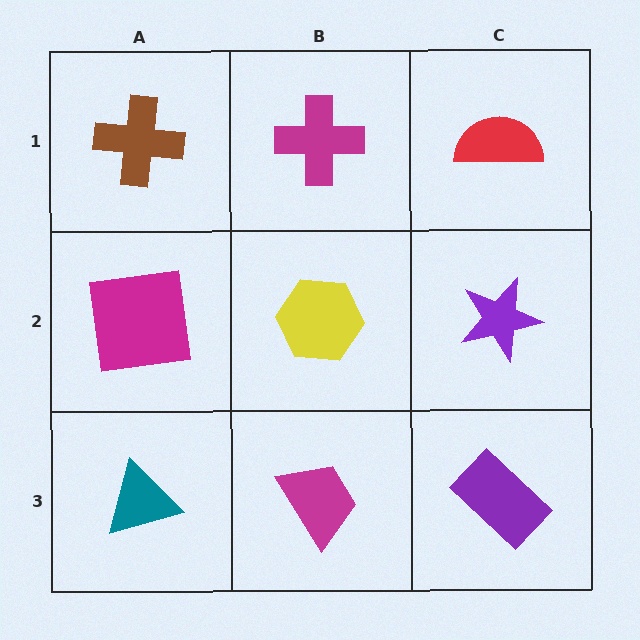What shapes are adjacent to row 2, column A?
A brown cross (row 1, column A), a teal triangle (row 3, column A), a yellow hexagon (row 2, column B).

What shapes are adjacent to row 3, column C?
A purple star (row 2, column C), a magenta trapezoid (row 3, column B).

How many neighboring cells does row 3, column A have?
2.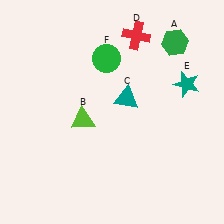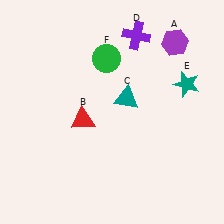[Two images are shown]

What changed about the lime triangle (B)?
In Image 1, B is lime. In Image 2, it changed to red.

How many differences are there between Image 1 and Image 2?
There are 3 differences between the two images.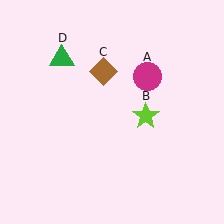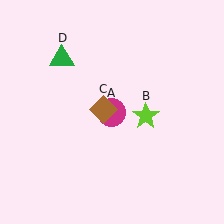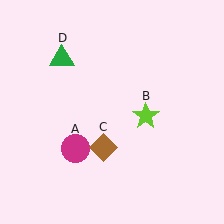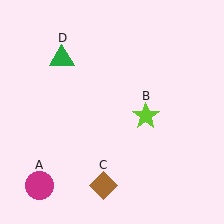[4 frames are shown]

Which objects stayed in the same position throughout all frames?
Lime star (object B) and green triangle (object D) remained stationary.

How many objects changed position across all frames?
2 objects changed position: magenta circle (object A), brown diamond (object C).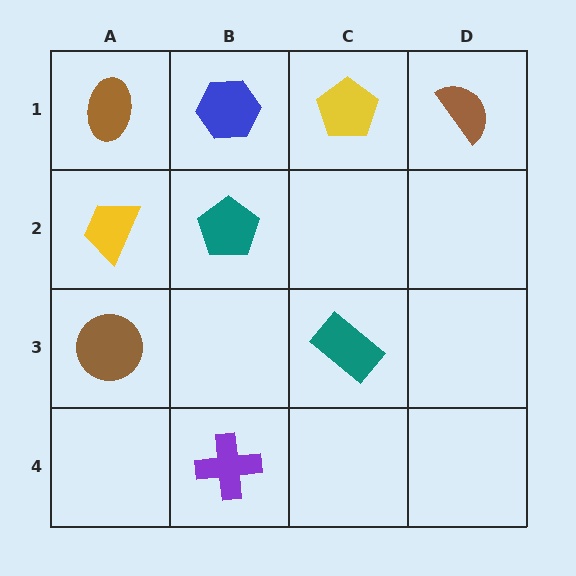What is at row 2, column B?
A teal pentagon.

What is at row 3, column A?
A brown circle.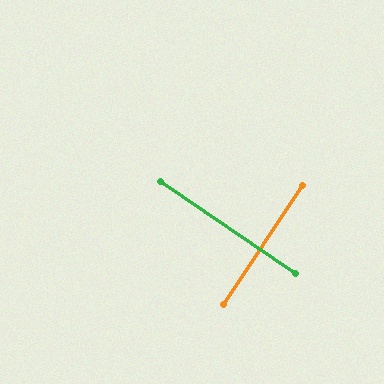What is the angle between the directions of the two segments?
Approximately 89 degrees.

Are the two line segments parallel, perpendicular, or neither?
Perpendicular — they meet at approximately 89°.